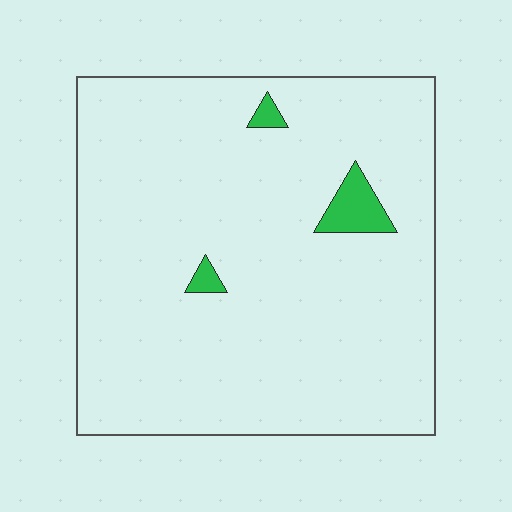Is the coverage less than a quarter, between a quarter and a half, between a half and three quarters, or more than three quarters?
Less than a quarter.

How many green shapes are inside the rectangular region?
3.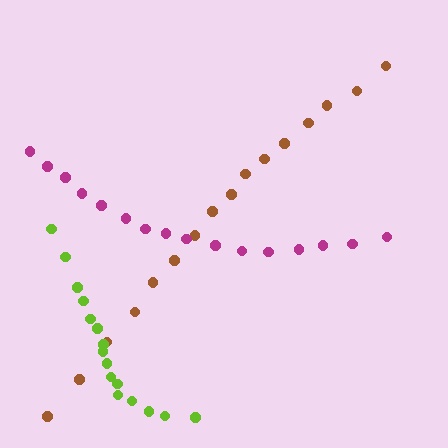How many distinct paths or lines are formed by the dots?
There are 3 distinct paths.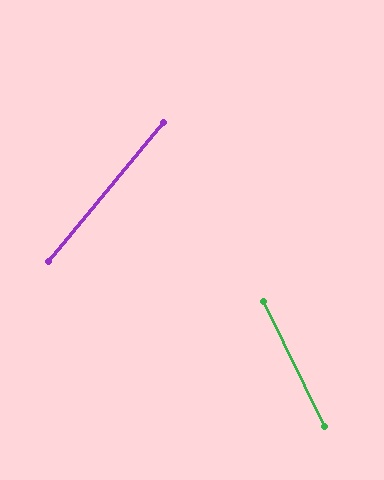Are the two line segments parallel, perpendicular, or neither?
Neither parallel nor perpendicular — they differ by about 66°.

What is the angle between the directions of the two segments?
Approximately 66 degrees.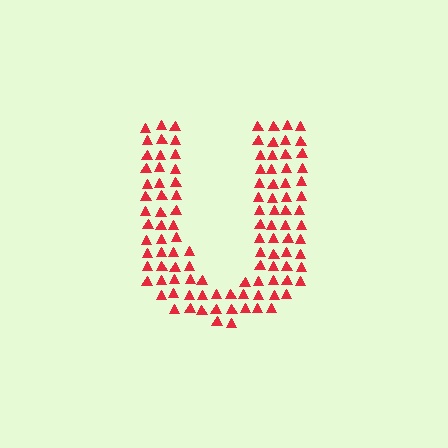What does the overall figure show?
The overall figure shows the letter U.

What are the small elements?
The small elements are triangles.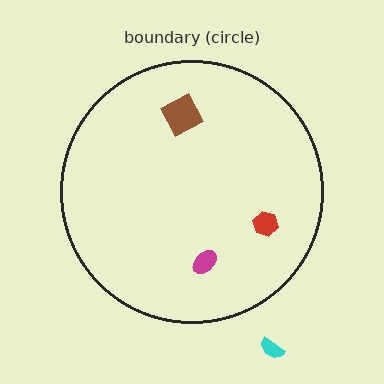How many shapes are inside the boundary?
3 inside, 1 outside.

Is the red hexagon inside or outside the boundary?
Inside.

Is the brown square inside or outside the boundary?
Inside.